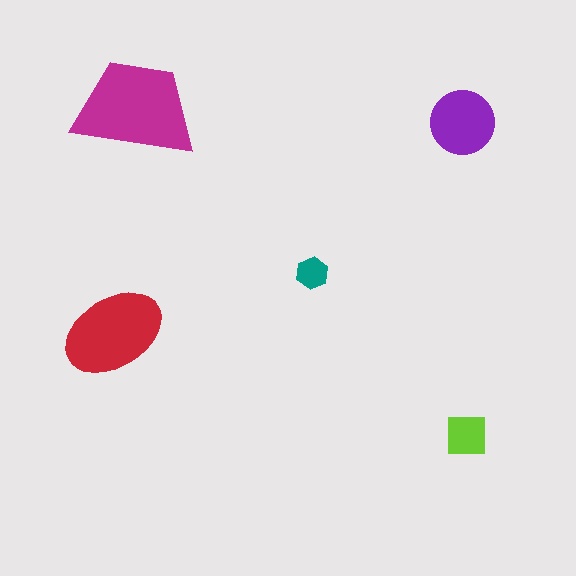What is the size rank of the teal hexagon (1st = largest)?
5th.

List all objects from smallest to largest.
The teal hexagon, the lime square, the purple circle, the red ellipse, the magenta trapezoid.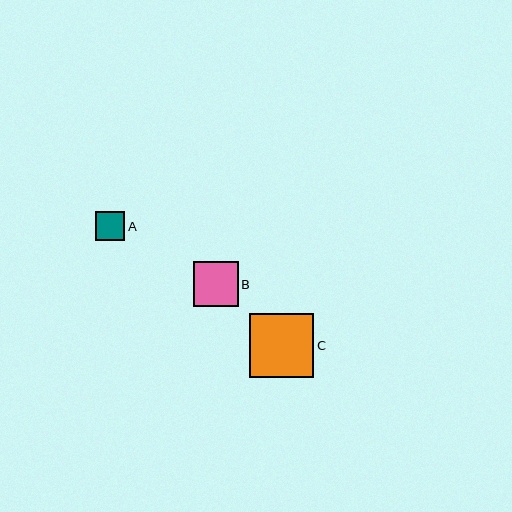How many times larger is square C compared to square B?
Square C is approximately 1.4 times the size of square B.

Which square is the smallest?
Square A is the smallest with a size of approximately 29 pixels.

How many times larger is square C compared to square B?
Square C is approximately 1.4 times the size of square B.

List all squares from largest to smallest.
From largest to smallest: C, B, A.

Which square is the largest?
Square C is the largest with a size of approximately 65 pixels.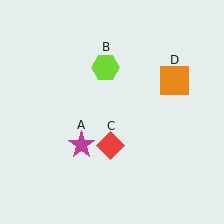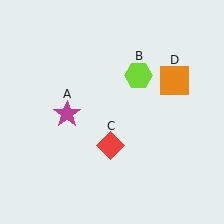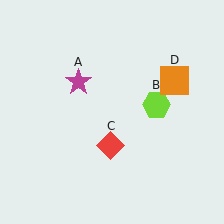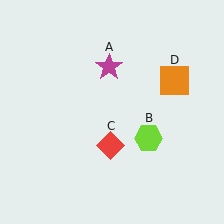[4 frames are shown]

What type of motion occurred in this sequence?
The magenta star (object A), lime hexagon (object B) rotated clockwise around the center of the scene.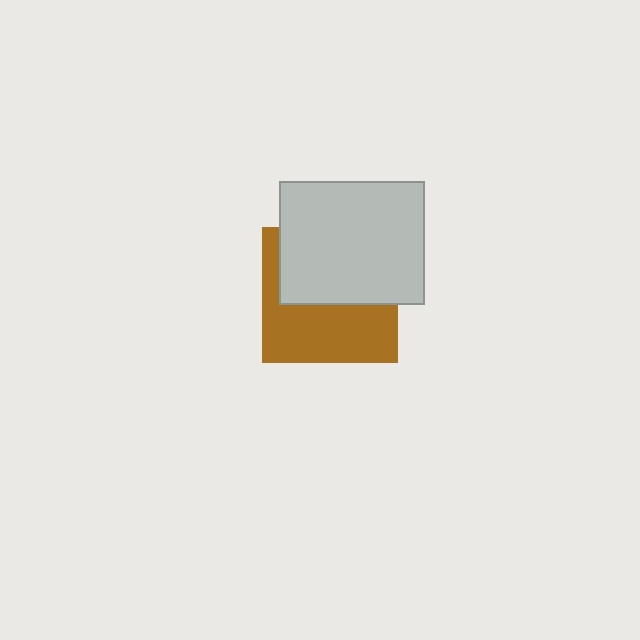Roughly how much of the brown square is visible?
About half of it is visible (roughly 50%).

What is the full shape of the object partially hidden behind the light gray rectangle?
The partially hidden object is a brown square.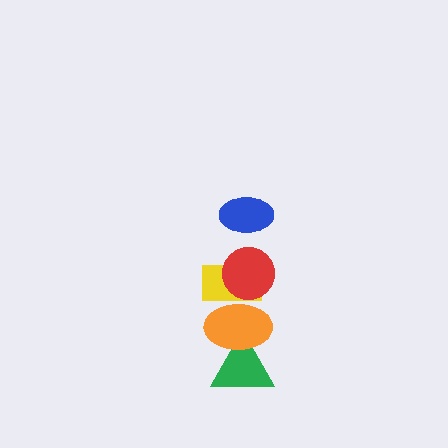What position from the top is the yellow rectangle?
The yellow rectangle is 3rd from the top.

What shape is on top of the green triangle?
The orange ellipse is on top of the green triangle.